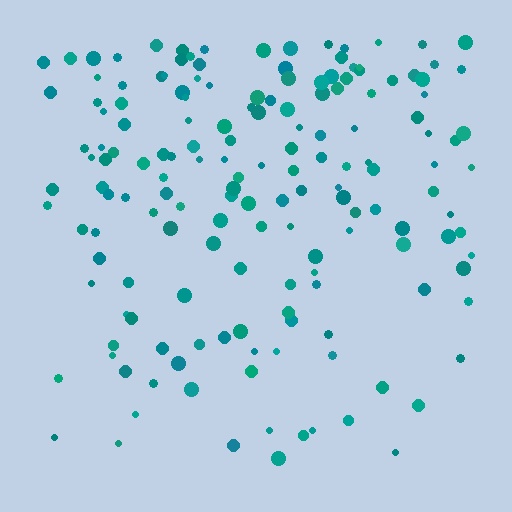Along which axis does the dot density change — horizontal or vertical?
Vertical.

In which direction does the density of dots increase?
From bottom to top, with the top side densest.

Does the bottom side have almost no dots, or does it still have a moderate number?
Still a moderate number, just noticeably fewer than the top.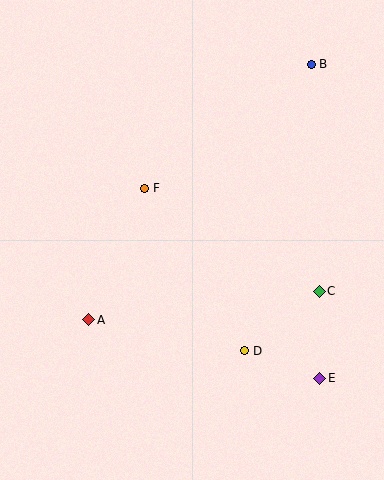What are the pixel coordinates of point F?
Point F is at (145, 188).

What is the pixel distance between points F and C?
The distance between F and C is 203 pixels.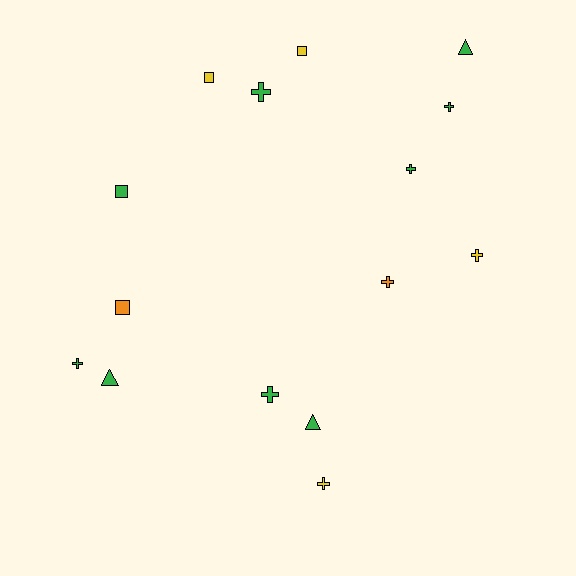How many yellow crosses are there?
There are 2 yellow crosses.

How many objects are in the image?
There are 15 objects.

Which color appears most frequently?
Green, with 9 objects.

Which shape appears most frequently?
Cross, with 8 objects.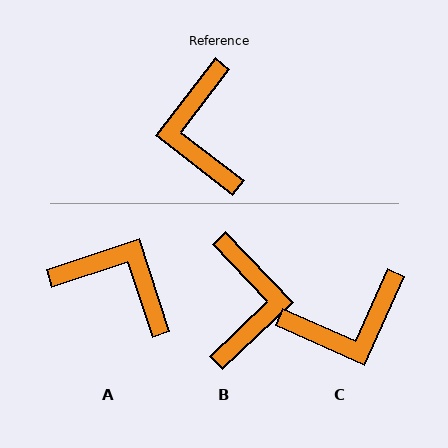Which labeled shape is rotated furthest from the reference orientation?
B, about 171 degrees away.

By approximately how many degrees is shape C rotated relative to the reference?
Approximately 103 degrees counter-clockwise.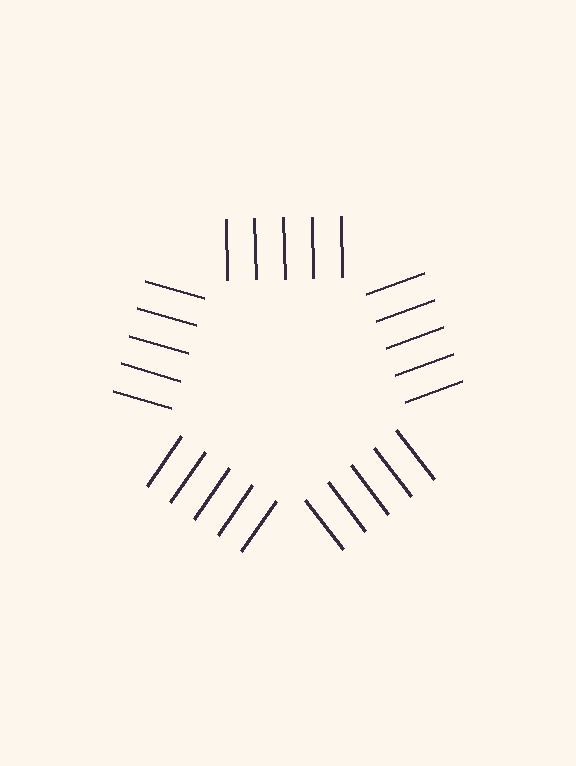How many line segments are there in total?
25 — 5 along each of the 5 edges.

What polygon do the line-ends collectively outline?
An illusory pentagon — the line segments terminate on its edges but no continuous stroke is drawn.